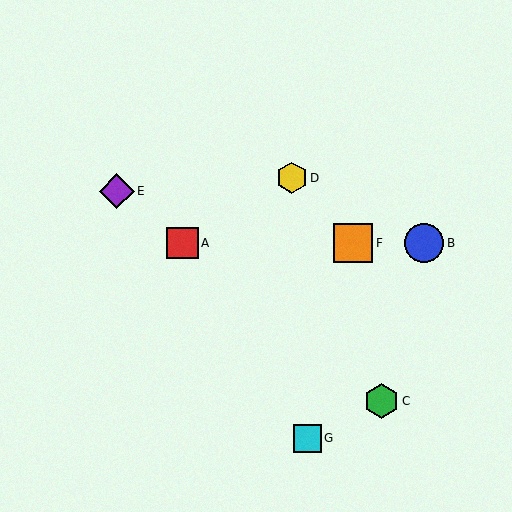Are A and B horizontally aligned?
Yes, both are at y≈243.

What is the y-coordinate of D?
Object D is at y≈178.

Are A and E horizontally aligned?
No, A is at y≈243 and E is at y≈191.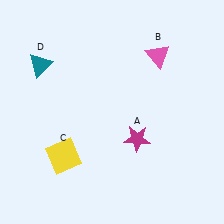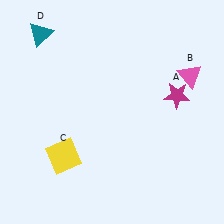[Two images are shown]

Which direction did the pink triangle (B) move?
The pink triangle (B) moved right.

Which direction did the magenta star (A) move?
The magenta star (A) moved up.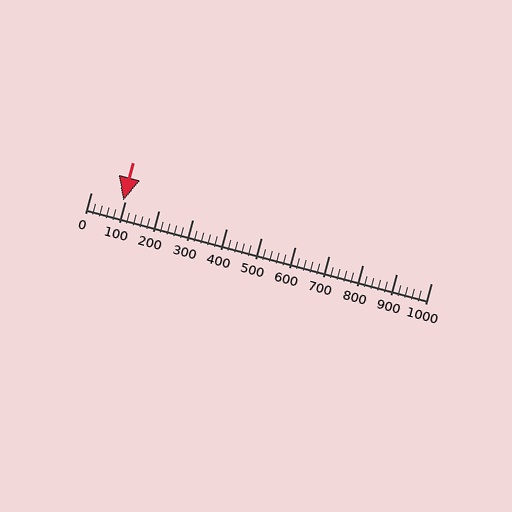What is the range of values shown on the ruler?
The ruler shows values from 0 to 1000.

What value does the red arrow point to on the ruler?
The red arrow points to approximately 96.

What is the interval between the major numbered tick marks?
The major tick marks are spaced 100 units apart.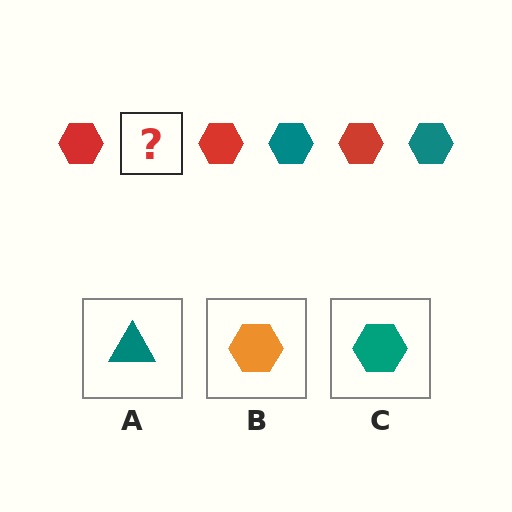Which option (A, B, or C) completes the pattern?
C.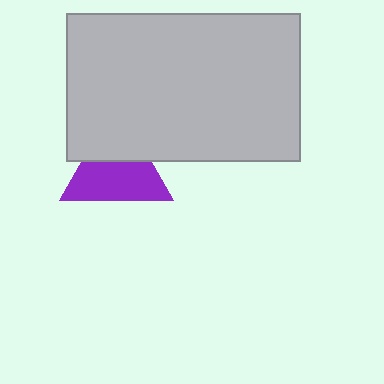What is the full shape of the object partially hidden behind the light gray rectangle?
The partially hidden object is a purple triangle.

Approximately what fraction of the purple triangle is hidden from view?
Roughly 37% of the purple triangle is hidden behind the light gray rectangle.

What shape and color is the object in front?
The object in front is a light gray rectangle.